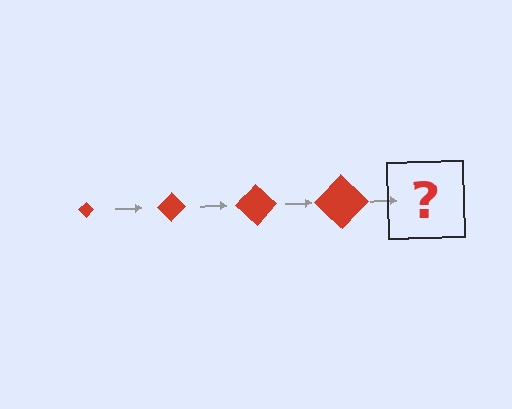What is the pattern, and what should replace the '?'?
The pattern is that the diamond gets progressively larger each step. The '?' should be a red diamond, larger than the previous one.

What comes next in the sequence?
The next element should be a red diamond, larger than the previous one.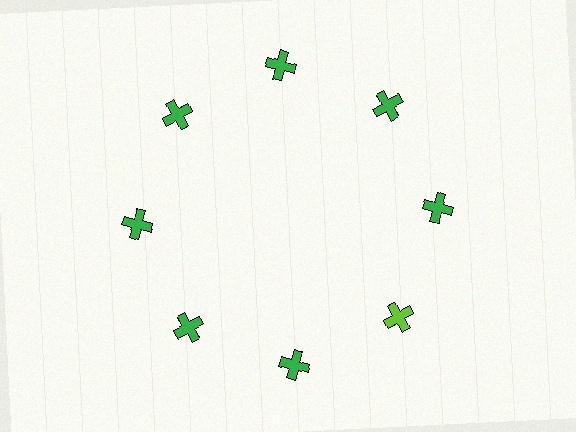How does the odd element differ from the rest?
It has a different color: lime instead of green.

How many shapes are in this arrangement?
There are 8 shapes arranged in a ring pattern.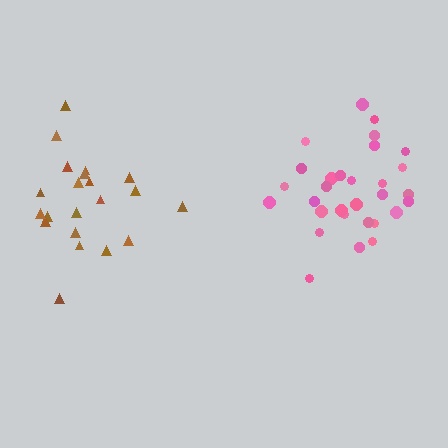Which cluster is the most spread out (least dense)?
Brown.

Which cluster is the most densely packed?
Pink.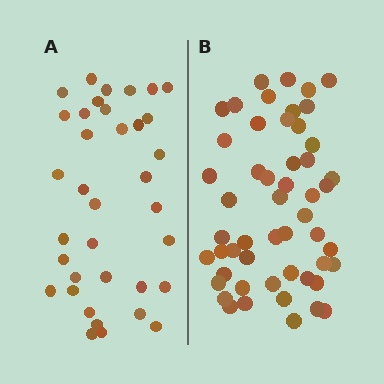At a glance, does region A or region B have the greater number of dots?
Region B (the right region) has more dots.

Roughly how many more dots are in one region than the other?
Region B has approximately 15 more dots than region A.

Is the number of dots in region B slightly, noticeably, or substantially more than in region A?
Region B has noticeably more, but not dramatically so. The ratio is roughly 1.4 to 1.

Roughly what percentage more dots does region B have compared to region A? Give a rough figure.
About 45% more.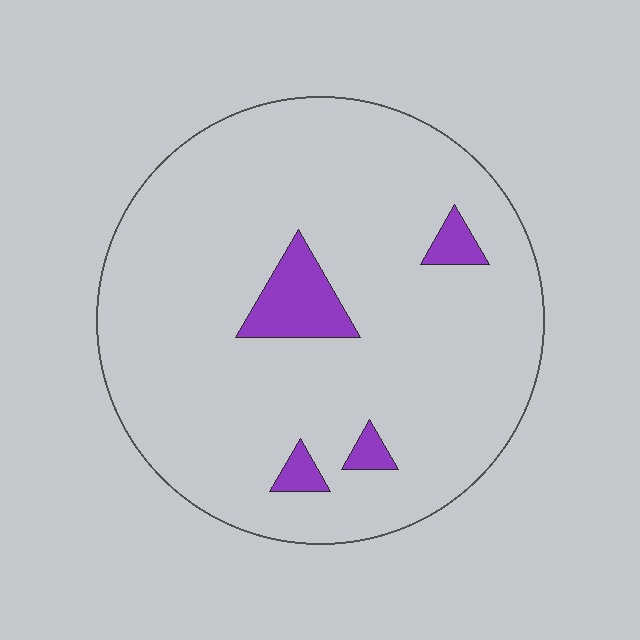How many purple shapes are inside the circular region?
4.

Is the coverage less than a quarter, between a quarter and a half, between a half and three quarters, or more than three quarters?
Less than a quarter.